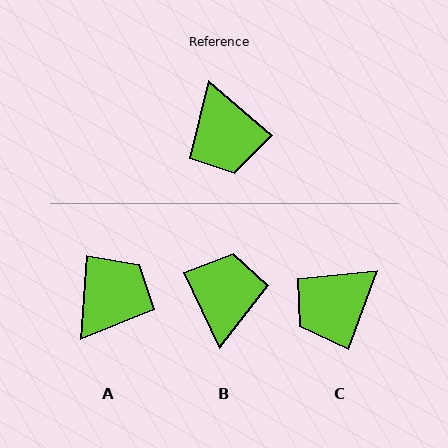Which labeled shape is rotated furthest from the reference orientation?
B, about 156 degrees away.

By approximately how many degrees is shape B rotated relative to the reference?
Approximately 156 degrees counter-clockwise.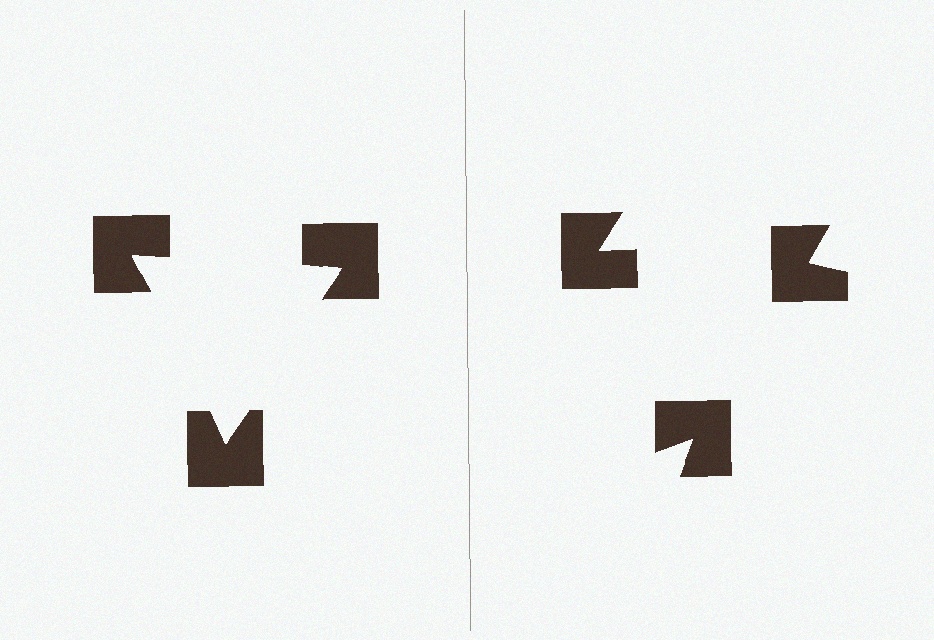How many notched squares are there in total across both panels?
6 — 3 on each side.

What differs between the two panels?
The notched squares are positioned identically on both sides; only the wedge orientations differ. On the left they align to a triangle; on the right they are misaligned.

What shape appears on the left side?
An illusory triangle.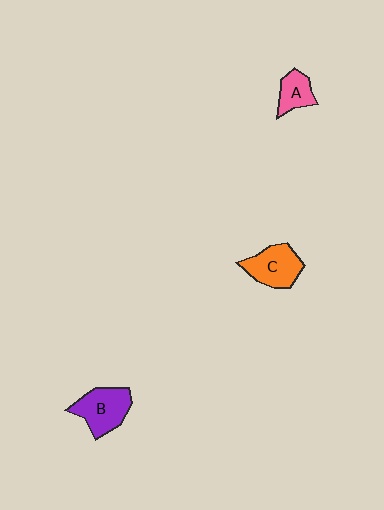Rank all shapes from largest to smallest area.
From largest to smallest: B (purple), C (orange), A (pink).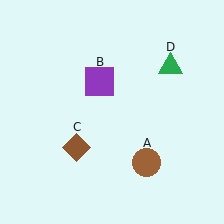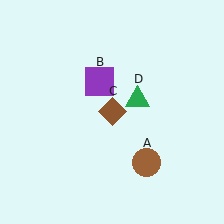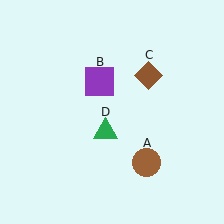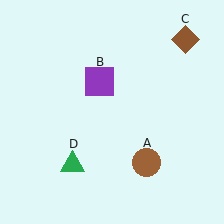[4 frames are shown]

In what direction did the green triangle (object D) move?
The green triangle (object D) moved down and to the left.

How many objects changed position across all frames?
2 objects changed position: brown diamond (object C), green triangle (object D).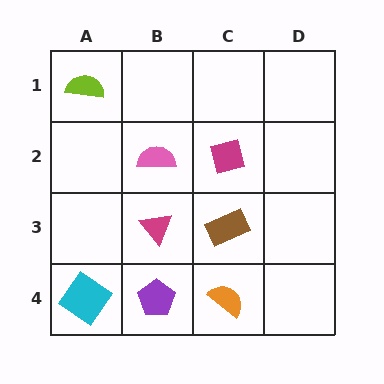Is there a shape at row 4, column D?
No, that cell is empty.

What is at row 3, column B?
A magenta triangle.